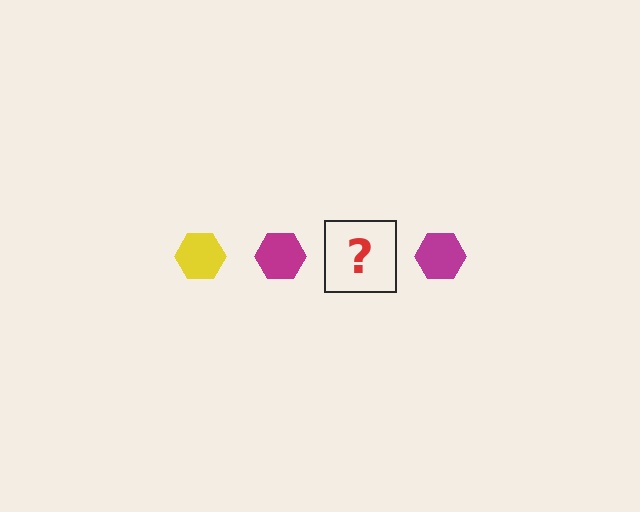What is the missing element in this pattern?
The missing element is a yellow hexagon.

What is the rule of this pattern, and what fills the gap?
The rule is that the pattern cycles through yellow, magenta hexagons. The gap should be filled with a yellow hexagon.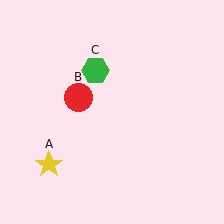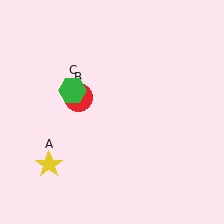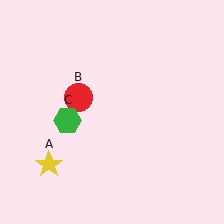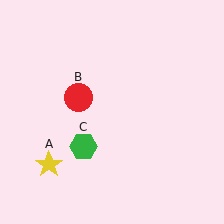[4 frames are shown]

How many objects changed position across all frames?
1 object changed position: green hexagon (object C).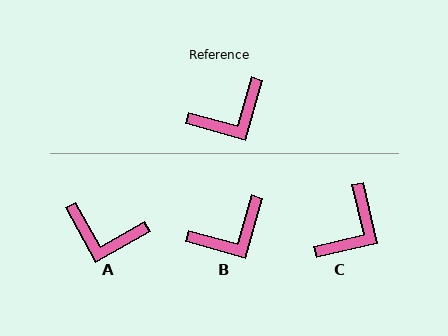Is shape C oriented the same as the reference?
No, it is off by about 29 degrees.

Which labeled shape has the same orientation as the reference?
B.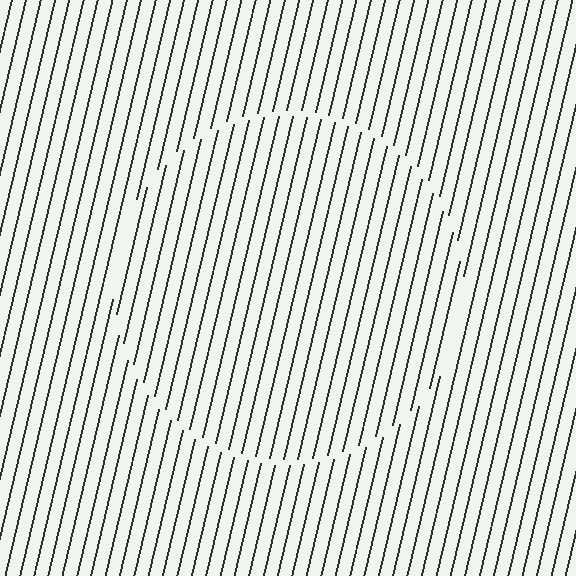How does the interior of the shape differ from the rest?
The interior of the shape contains the same grating, shifted by half a period — the contour is defined by the phase discontinuity where line-ends from the inner and outer gratings abut.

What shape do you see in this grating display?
An illusory circle. The interior of the shape contains the same grating, shifted by half a period — the contour is defined by the phase discontinuity where line-ends from the inner and outer gratings abut.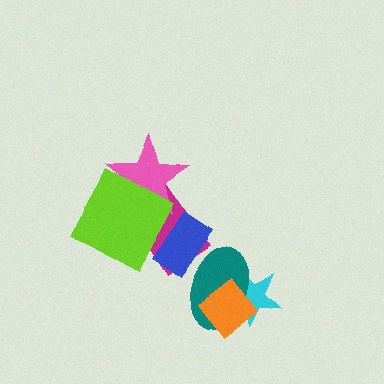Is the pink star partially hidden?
Yes, it is partially covered by another shape.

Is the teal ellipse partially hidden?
Yes, it is partially covered by another shape.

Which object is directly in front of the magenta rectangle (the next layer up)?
The blue rectangle is directly in front of the magenta rectangle.